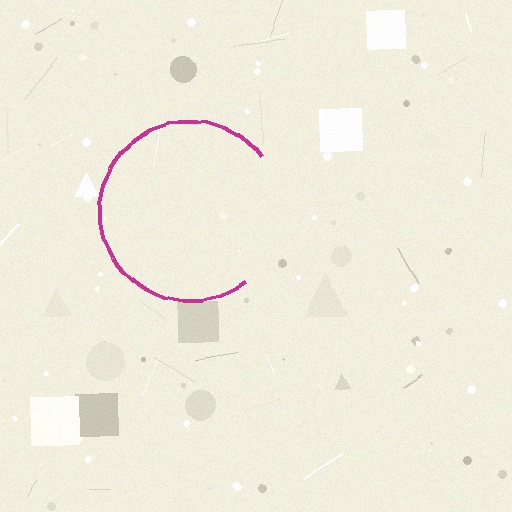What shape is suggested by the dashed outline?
The dashed outline suggests a circle.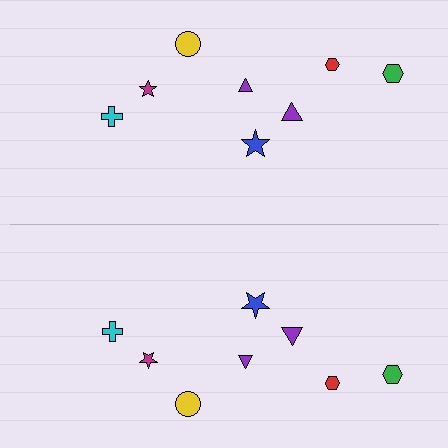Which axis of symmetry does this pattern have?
The pattern has a horizontal axis of symmetry running through the center of the image.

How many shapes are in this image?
There are 16 shapes in this image.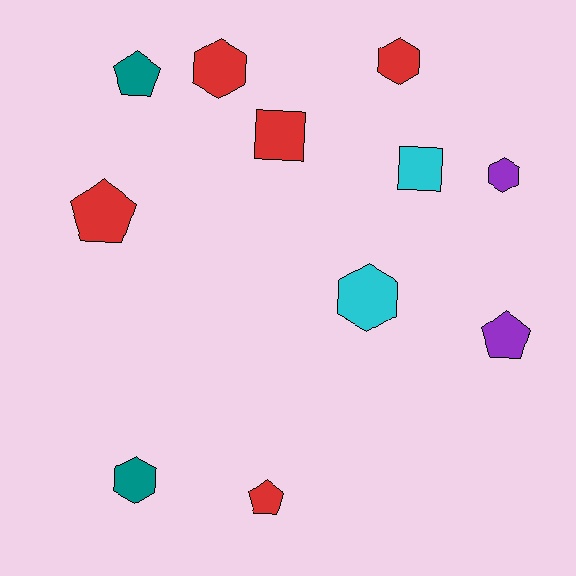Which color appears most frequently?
Red, with 5 objects.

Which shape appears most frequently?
Hexagon, with 5 objects.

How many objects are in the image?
There are 11 objects.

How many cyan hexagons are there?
There is 1 cyan hexagon.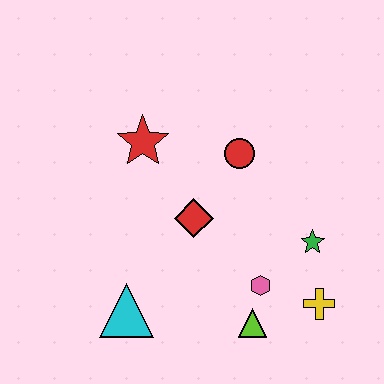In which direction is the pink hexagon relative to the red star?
The pink hexagon is below the red star.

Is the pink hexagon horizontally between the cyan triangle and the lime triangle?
No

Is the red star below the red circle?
No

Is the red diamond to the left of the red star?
No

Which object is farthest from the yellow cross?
The red star is farthest from the yellow cross.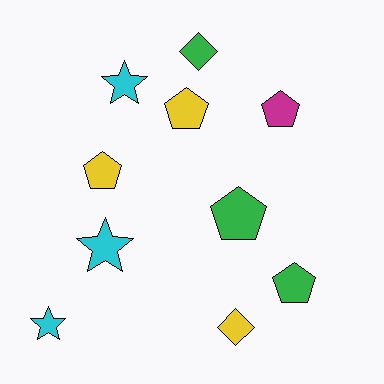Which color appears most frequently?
Yellow, with 3 objects.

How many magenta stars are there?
There are no magenta stars.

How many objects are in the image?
There are 10 objects.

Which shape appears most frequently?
Pentagon, with 5 objects.